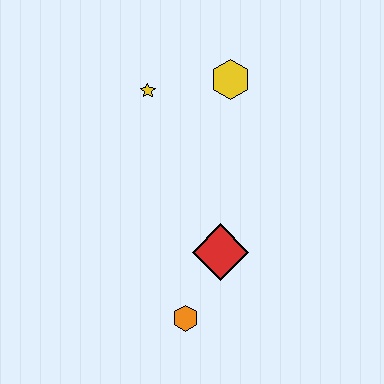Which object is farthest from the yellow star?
The orange hexagon is farthest from the yellow star.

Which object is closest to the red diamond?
The orange hexagon is closest to the red diamond.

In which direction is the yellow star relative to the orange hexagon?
The yellow star is above the orange hexagon.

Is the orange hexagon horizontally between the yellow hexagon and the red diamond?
No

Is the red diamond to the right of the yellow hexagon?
No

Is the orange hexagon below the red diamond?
Yes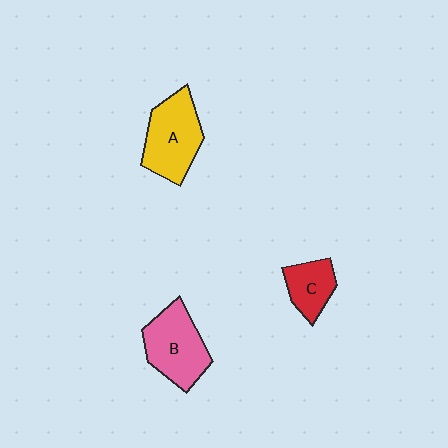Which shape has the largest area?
Shape A (yellow).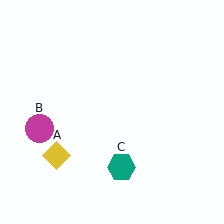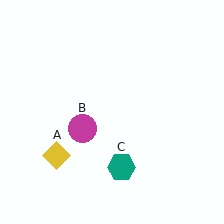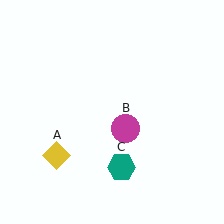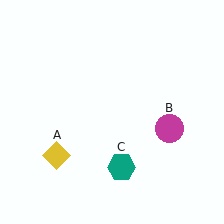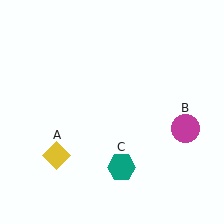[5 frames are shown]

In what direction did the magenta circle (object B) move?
The magenta circle (object B) moved right.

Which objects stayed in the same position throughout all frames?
Yellow diamond (object A) and teal hexagon (object C) remained stationary.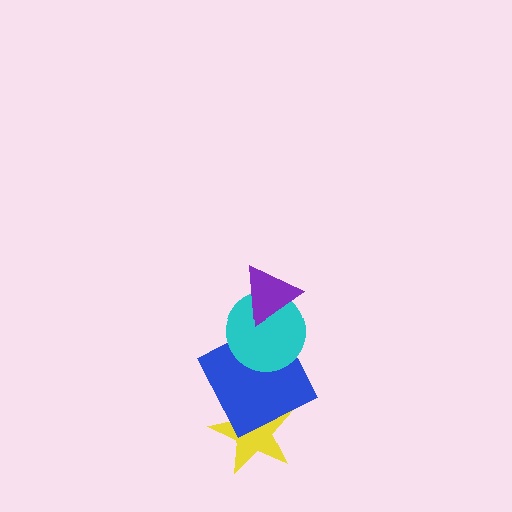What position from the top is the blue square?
The blue square is 3rd from the top.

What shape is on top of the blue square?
The cyan circle is on top of the blue square.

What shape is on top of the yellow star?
The blue square is on top of the yellow star.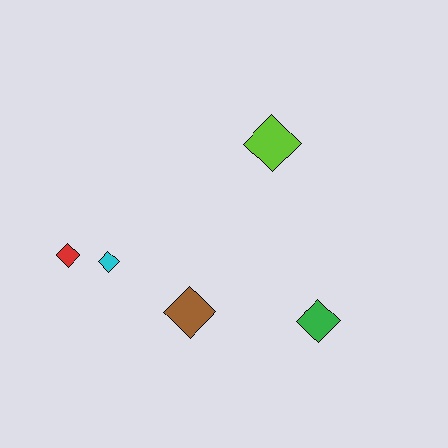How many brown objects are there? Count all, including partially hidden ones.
There is 1 brown object.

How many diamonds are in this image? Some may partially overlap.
There are 5 diamonds.